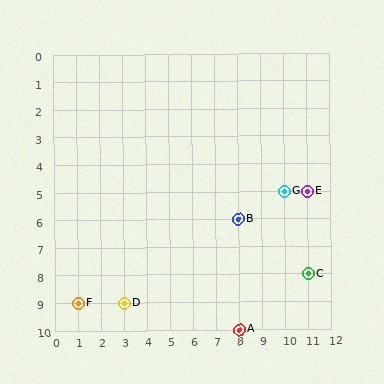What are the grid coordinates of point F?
Point F is at grid coordinates (1, 9).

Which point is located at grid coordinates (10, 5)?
Point G is at (10, 5).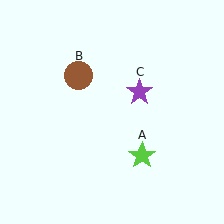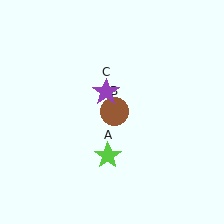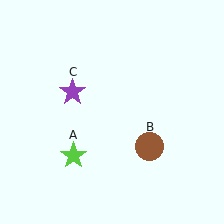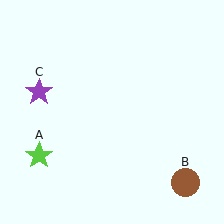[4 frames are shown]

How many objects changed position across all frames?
3 objects changed position: lime star (object A), brown circle (object B), purple star (object C).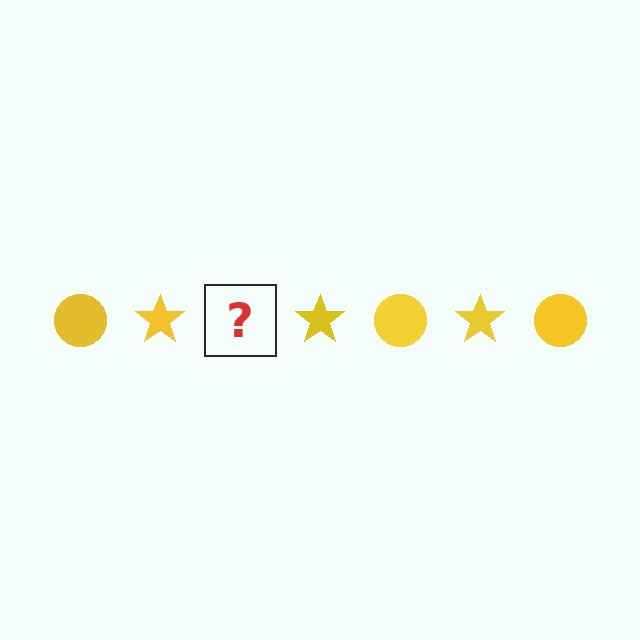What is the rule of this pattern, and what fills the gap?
The rule is that the pattern cycles through circle, star shapes in yellow. The gap should be filled with a yellow circle.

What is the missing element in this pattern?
The missing element is a yellow circle.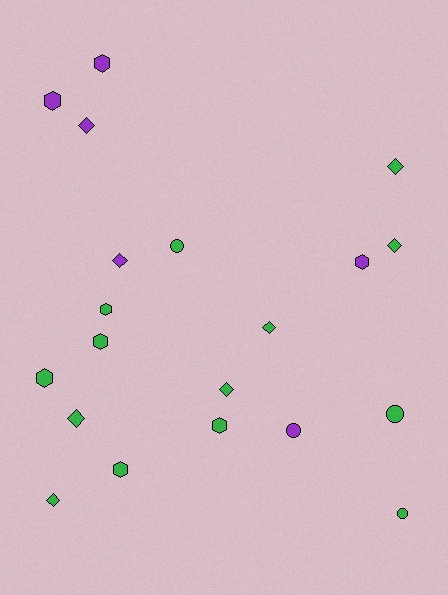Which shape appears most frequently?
Diamond, with 8 objects.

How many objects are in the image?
There are 20 objects.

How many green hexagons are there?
There are 5 green hexagons.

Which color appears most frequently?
Green, with 14 objects.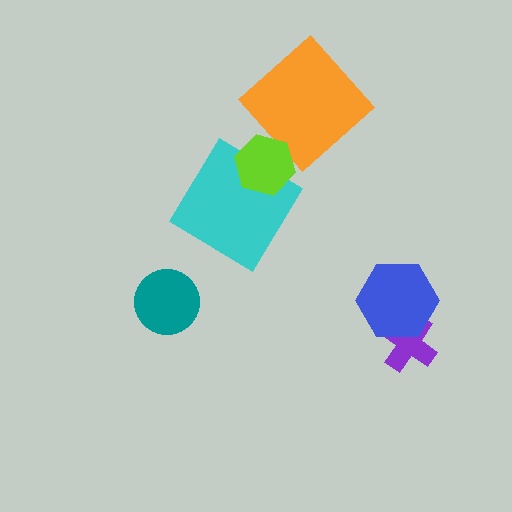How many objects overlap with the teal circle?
0 objects overlap with the teal circle.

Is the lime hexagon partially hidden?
No, no other shape covers it.